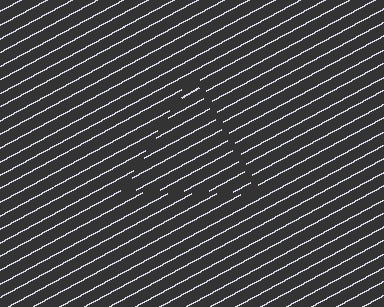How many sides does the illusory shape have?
3 sides — the line-ends trace a triangle.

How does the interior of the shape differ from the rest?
The interior of the shape contains the same grating, shifted by half a period — the contour is defined by the phase discontinuity where line-ends from the inner and outer gratings abut.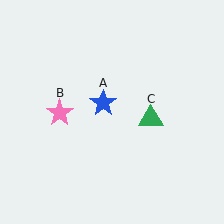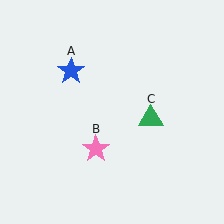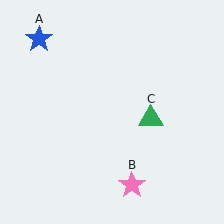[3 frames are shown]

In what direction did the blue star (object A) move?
The blue star (object A) moved up and to the left.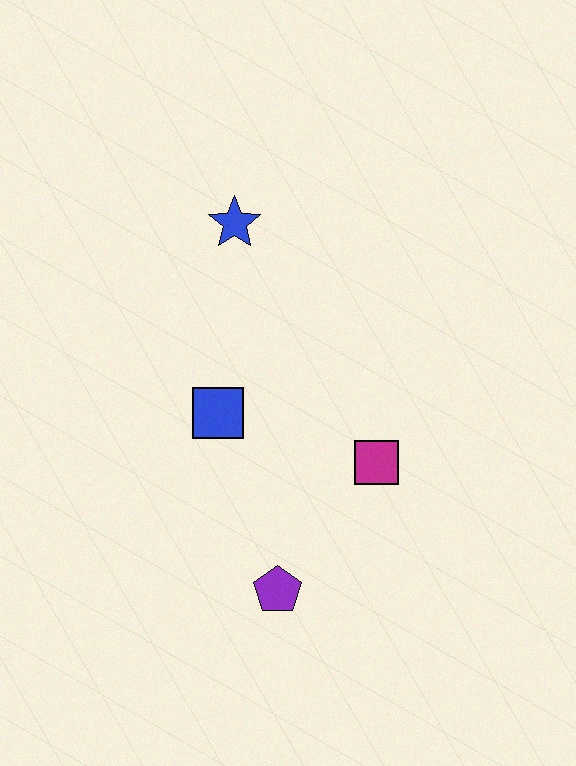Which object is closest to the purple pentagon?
The magenta square is closest to the purple pentagon.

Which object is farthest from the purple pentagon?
The blue star is farthest from the purple pentagon.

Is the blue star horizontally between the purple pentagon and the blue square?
Yes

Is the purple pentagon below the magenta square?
Yes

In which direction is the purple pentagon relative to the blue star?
The purple pentagon is below the blue star.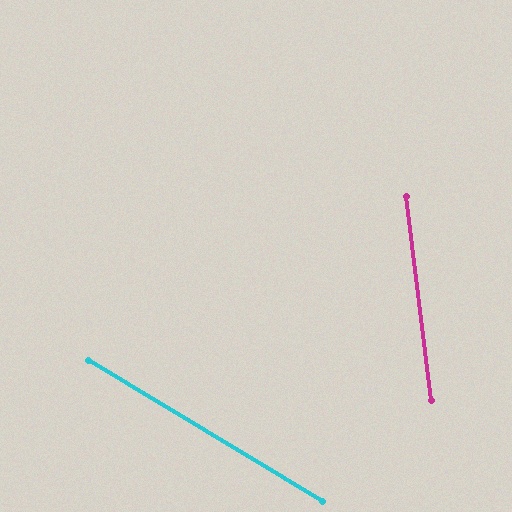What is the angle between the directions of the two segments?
Approximately 52 degrees.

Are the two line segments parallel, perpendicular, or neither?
Neither parallel nor perpendicular — they differ by about 52°.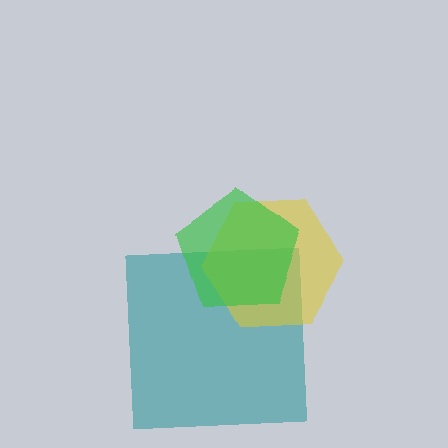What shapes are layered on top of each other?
The layered shapes are: a teal square, a yellow hexagon, a green pentagon.